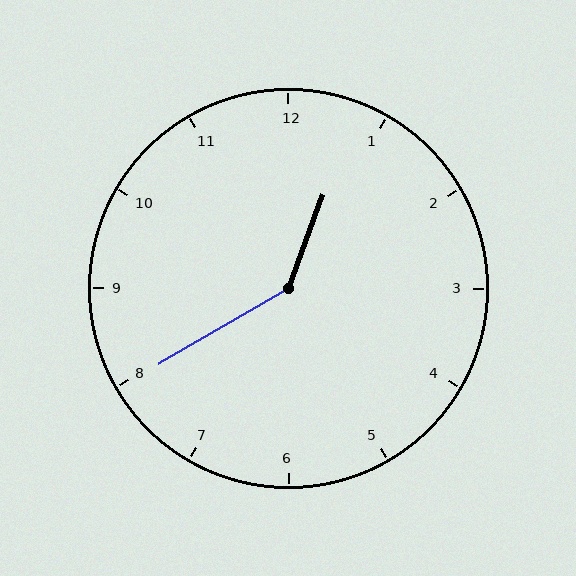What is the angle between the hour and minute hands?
Approximately 140 degrees.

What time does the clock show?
12:40.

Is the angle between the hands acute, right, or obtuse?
It is obtuse.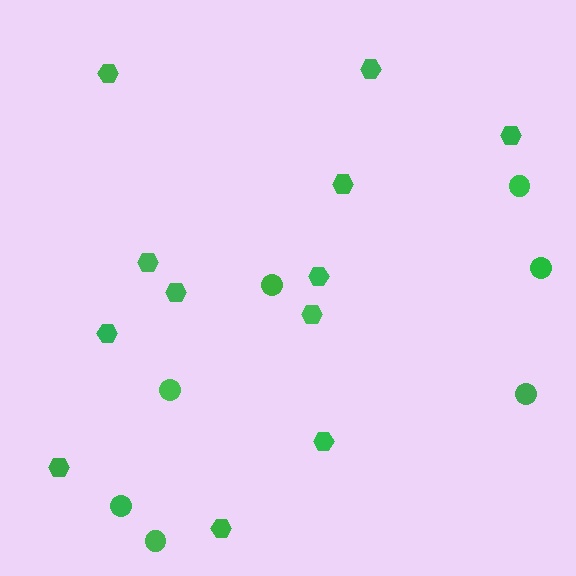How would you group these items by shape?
There are 2 groups: one group of hexagons (12) and one group of circles (7).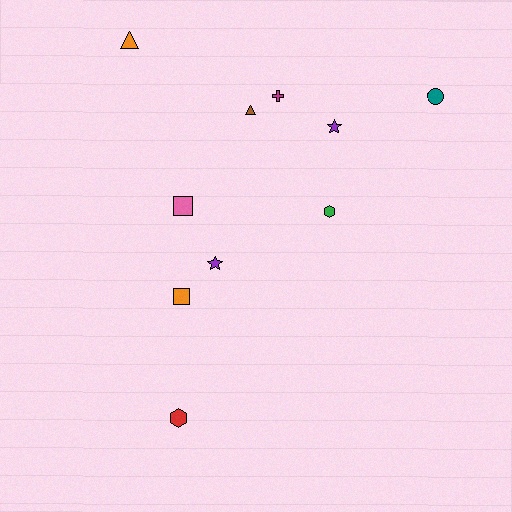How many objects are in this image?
There are 10 objects.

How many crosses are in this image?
There is 1 cross.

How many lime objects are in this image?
There are no lime objects.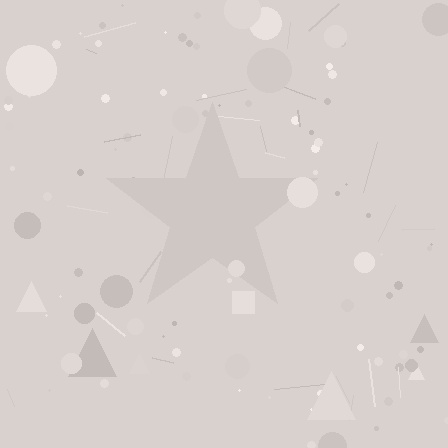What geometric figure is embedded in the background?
A star is embedded in the background.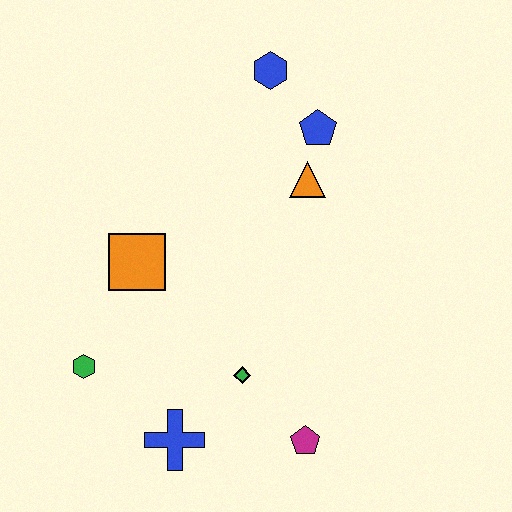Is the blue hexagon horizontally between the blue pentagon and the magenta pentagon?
No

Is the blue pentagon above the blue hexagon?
No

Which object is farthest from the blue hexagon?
The blue cross is farthest from the blue hexagon.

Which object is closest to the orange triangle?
The blue pentagon is closest to the orange triangle.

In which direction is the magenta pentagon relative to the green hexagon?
The magenta pentagon is to the right of the green hexagon.